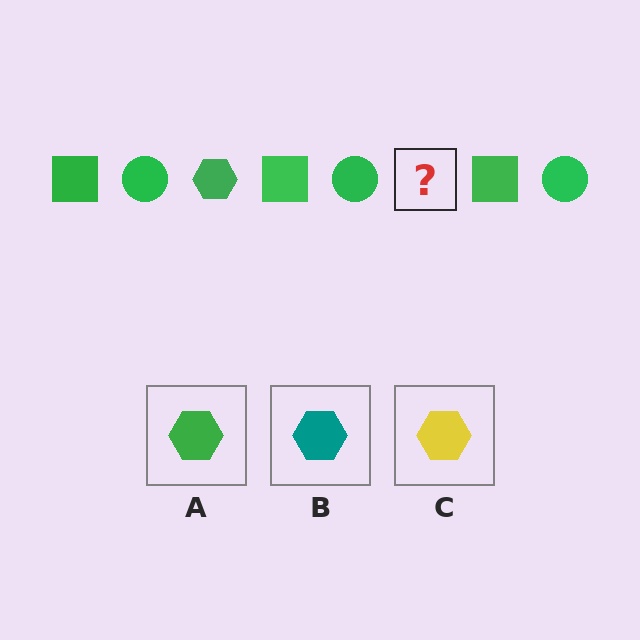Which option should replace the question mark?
Option A.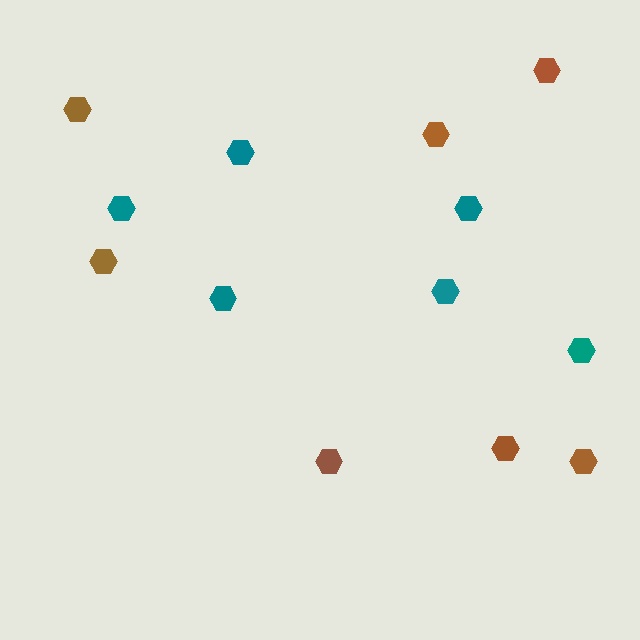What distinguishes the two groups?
There are 2 groups: one group of brown hexagons (7) and one group of teal hexagons (6).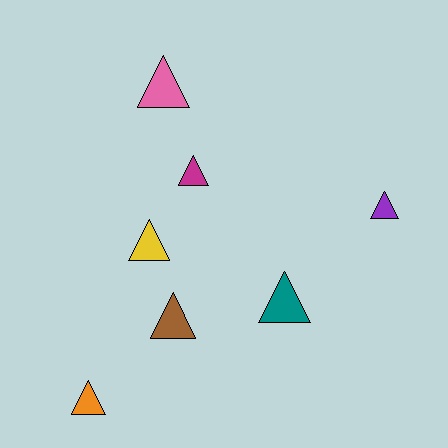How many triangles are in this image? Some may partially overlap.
There are 7 triangles.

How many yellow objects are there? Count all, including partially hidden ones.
There is 1 yellow object.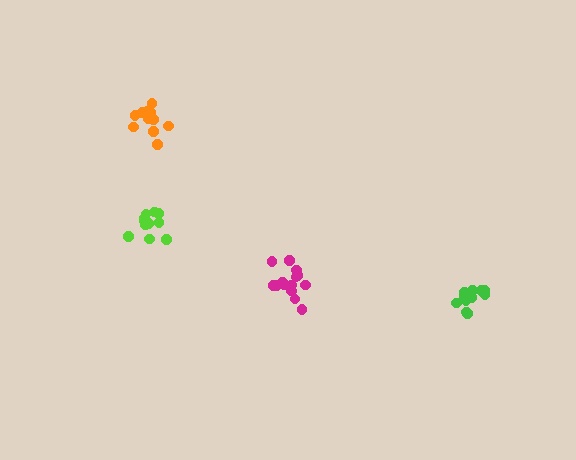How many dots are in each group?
Group 1: 11 dots, Group 2: 12 dots, Group 3: 14 dots, Group 4: 11 dots (48 total).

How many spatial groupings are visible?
There are 4 spatial groupings.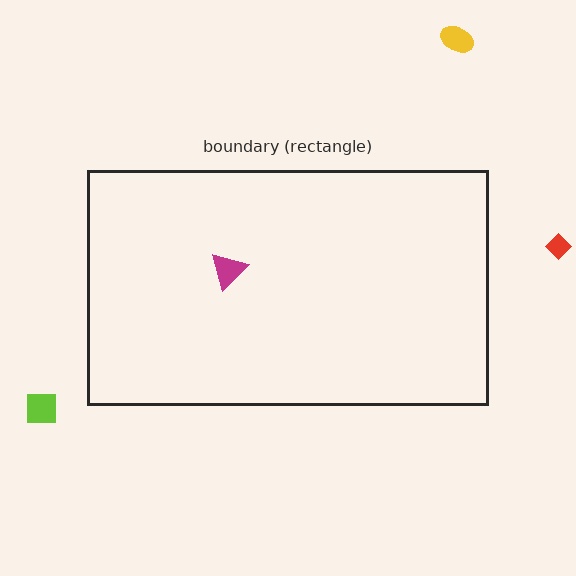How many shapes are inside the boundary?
1 inside, 3 outside.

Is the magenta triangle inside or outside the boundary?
Inside.